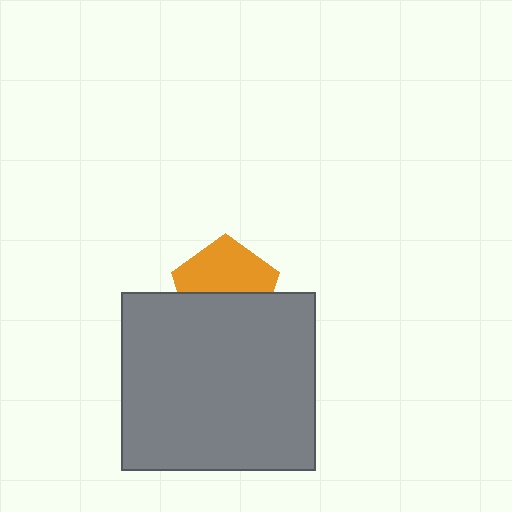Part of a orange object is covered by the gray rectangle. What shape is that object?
It is a pentagon.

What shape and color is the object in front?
The object in front is a gray rectangle.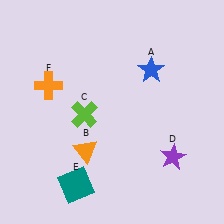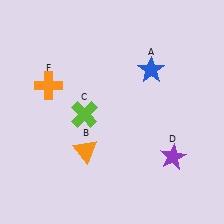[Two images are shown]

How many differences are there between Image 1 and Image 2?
There is 1 difference between the two images.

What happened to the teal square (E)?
The teal square (E) was removed in Image 2. It was in the bottom-left area of Image 1.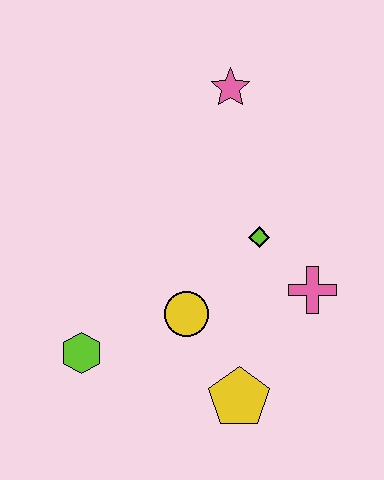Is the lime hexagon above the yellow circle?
No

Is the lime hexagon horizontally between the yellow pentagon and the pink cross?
No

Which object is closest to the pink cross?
The lime diamond is closest to the pink cross.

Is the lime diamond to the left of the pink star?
No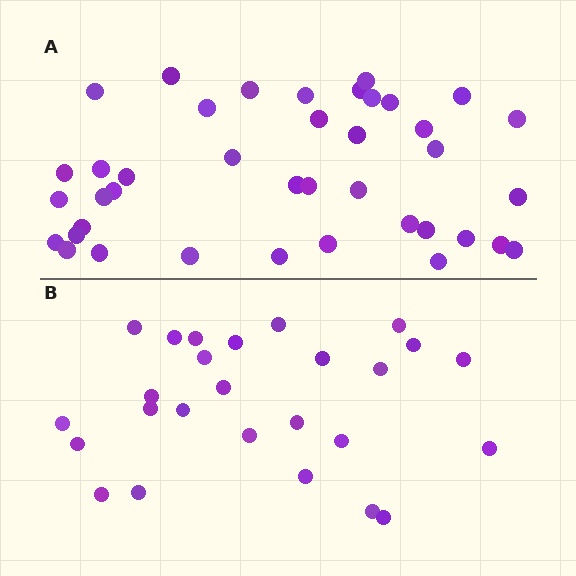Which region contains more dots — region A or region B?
Region A (the top region) has more dots.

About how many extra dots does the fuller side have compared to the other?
Region A has approximately 15 more dots than region B.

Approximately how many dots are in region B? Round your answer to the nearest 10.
About 30 dots. (The exact count is 26, which rounds to 30.)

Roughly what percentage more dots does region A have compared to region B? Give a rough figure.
About 55% more.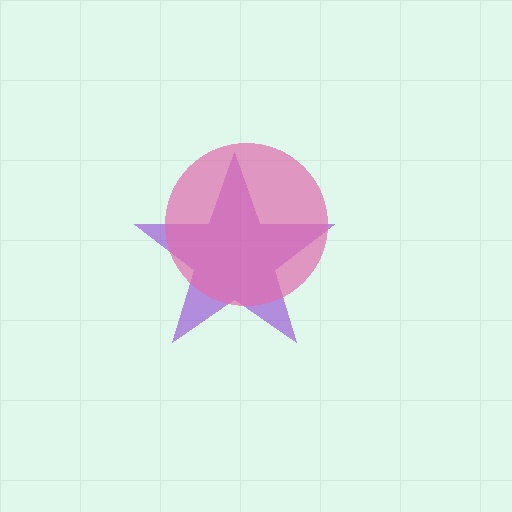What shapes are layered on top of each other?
The layered shapes are: a purple star, a pink circle.